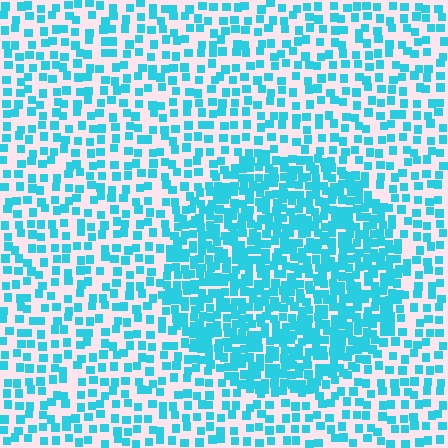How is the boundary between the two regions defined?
The boundary is defined by a change in element density (approximately 2.2x ratio). All elements are the same color, size, and shape.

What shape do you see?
I see a circle.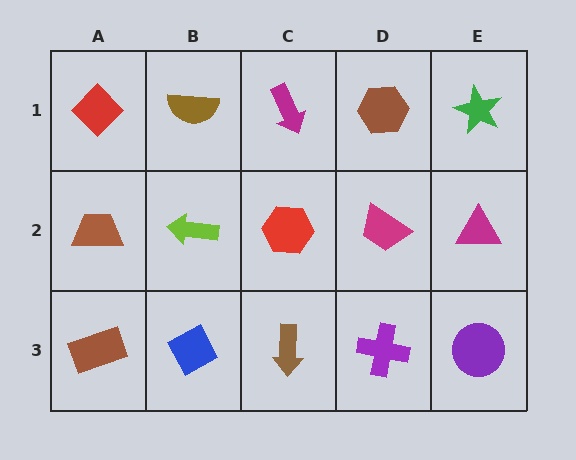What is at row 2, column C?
A red hexagon.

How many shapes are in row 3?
5 shapes.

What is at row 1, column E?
A green star.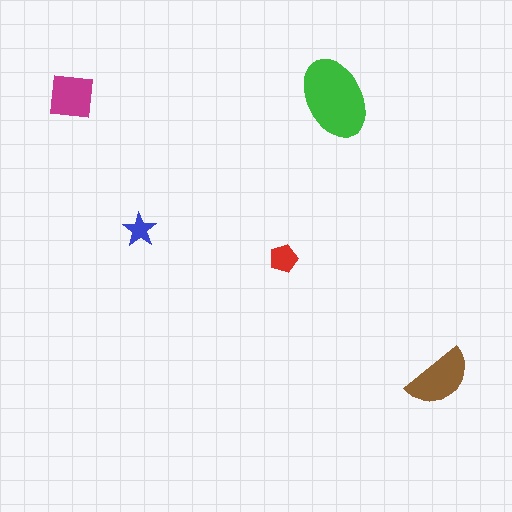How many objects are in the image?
There are 5 objects in the image.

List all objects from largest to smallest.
The green ellipse, the brown semicircle, the magenta square, the red pentagon, the blue star.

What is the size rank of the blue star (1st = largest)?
5th.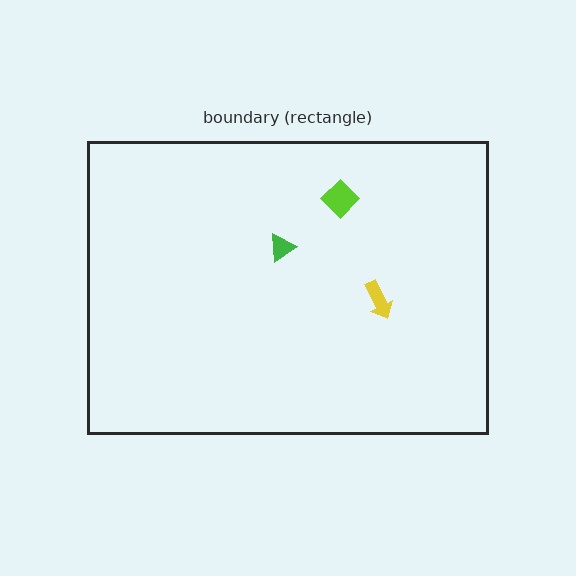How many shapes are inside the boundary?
3 inside, 0 outside.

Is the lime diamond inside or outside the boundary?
Inside.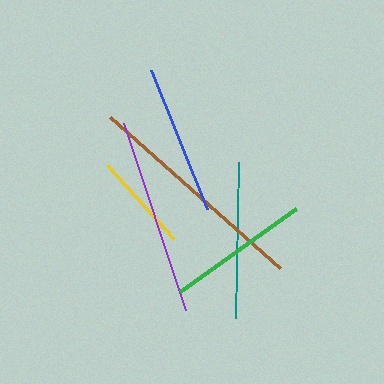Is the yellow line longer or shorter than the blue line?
The blue line is longer than the yellow line.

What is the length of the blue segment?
The blue segment is approximately 149 pixels long.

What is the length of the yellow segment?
The yellow segment is approximately 100 pixels long.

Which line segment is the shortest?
The yellow line is the shortest at approximately 100 pixels.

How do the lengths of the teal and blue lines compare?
The teal and blue lines are approximately the same length.